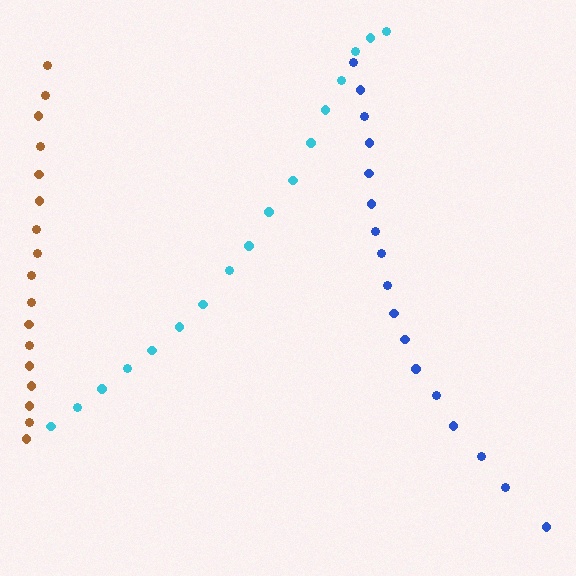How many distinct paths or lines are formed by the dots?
There are 3 distinct paths.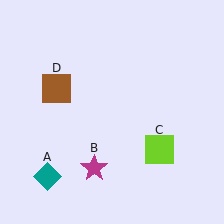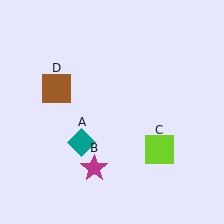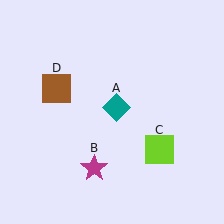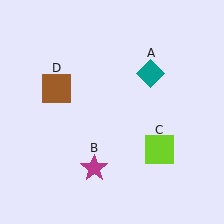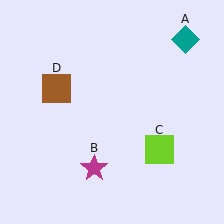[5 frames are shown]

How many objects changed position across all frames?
1 object changed position: teal diamond (object A).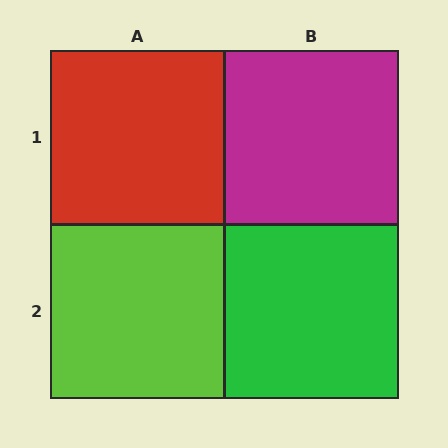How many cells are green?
1 cell is green.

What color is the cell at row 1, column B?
Magenta.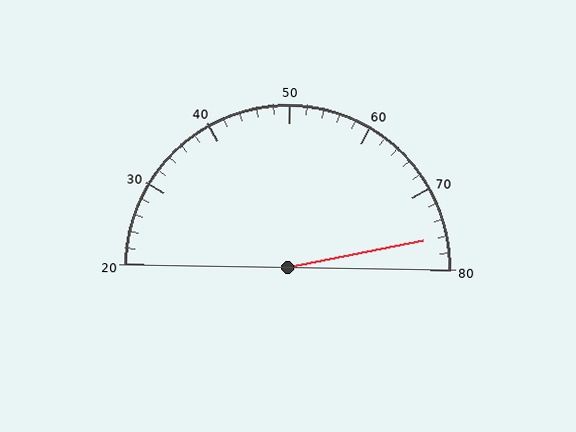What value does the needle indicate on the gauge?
The needle indicates approximately 76.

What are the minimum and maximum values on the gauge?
The gauge ranges from 20 to 80.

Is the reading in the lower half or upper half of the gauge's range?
The reading is in the upper half of the range (20 to 80).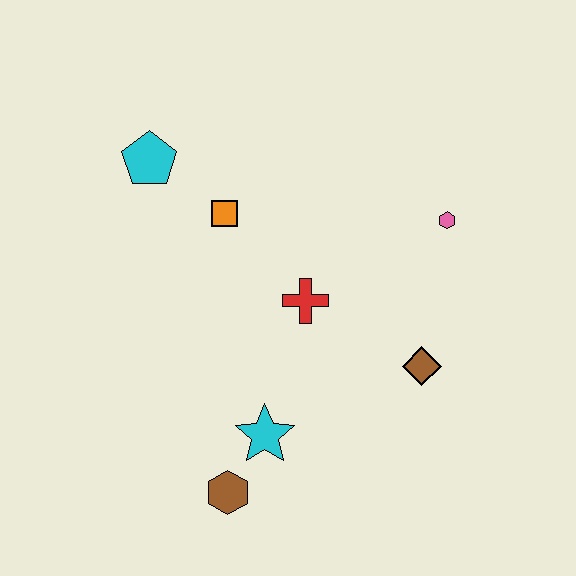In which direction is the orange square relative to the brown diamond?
The orange square is to the left of the brown diamond.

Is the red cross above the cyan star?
Yes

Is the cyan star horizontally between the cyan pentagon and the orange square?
No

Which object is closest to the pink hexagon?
The brown diamond is closest to the pink hexagon.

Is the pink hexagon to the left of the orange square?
No